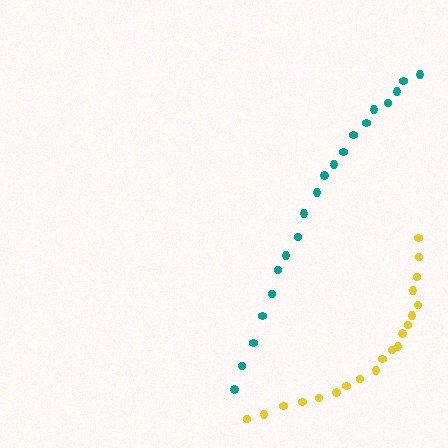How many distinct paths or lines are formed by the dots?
There are 2 distinct paths.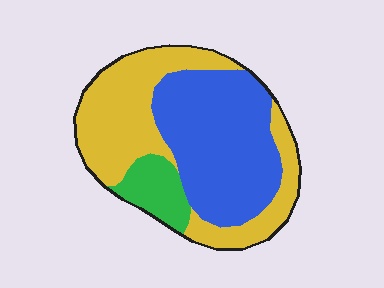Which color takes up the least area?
Green, at roughly 10%.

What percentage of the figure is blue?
Blue covers roughly 45% of the figure.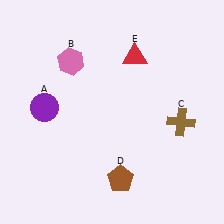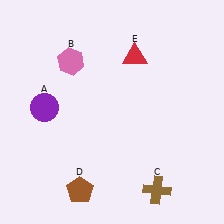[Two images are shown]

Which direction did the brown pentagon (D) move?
The brown pentagon (D) moved left.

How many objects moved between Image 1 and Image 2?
2 objects moved between the two images.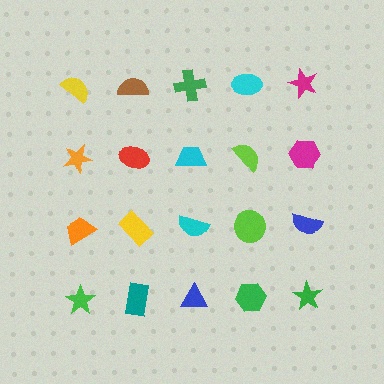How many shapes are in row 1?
5 shapes.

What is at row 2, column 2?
A red ellipse.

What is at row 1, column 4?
A cyan ellipse.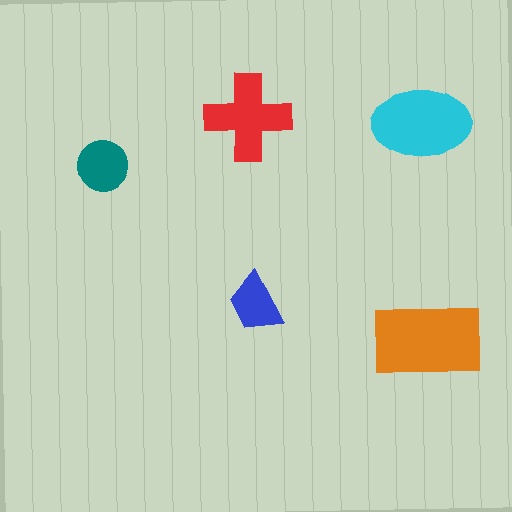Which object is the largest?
The orange rectangle.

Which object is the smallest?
The blue trapezoid.